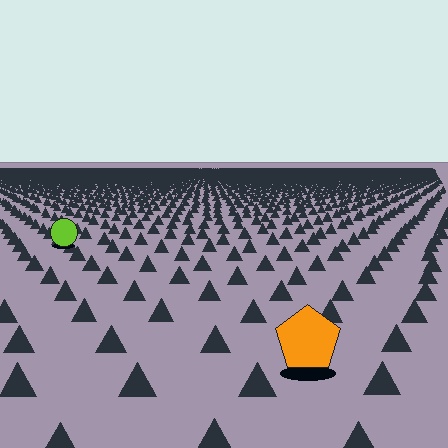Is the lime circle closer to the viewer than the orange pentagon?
No. The orange pentagon is closer — you can tell from the texture gradient: the ground texture is coarser near it.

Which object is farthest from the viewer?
The lime circle is farthest from the viewer. It appears smaller and the ground texture around it is denser.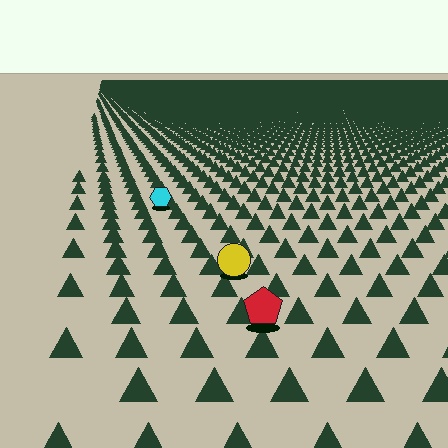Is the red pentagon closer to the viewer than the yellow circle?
Yes. The red pentagon is closer — you can tell from the texture gradient: the ground texture is coarser near it.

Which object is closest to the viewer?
The red pentagon is closest. The texture marks near it are larger and more spread out.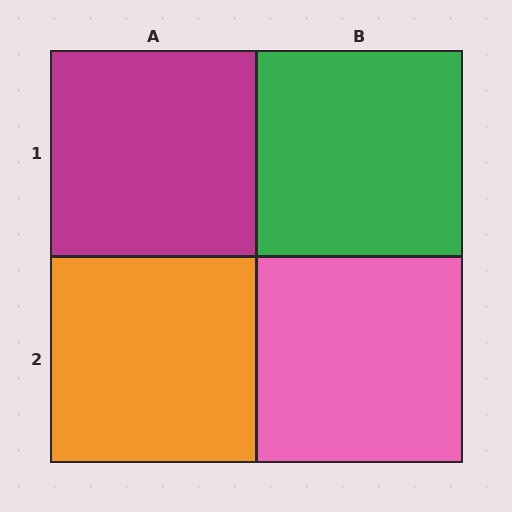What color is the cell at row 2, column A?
Orange.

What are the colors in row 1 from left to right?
Magenta, green.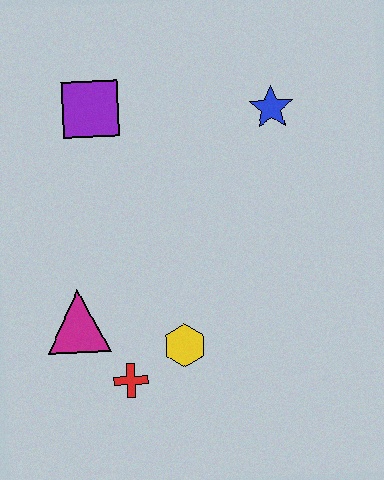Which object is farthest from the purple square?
The red cross is farthest from the purple square.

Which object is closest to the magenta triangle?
The red cross is closest to the magenta triangle.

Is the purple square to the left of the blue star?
Yes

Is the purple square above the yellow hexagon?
Yes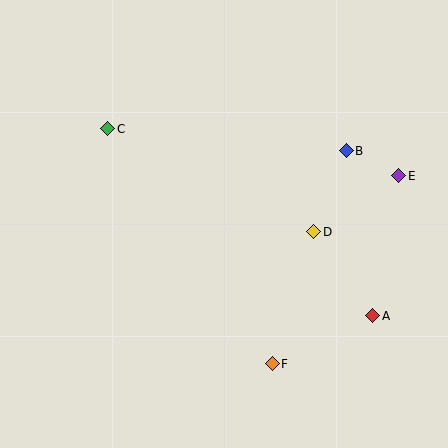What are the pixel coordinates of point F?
Point F is at (272, 364).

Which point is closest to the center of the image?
Point D at (314, 232) is closest to the center.